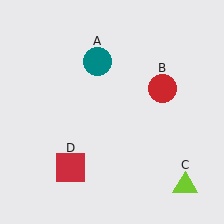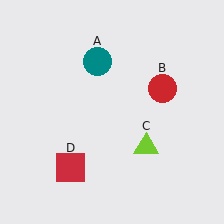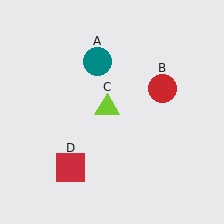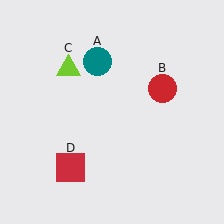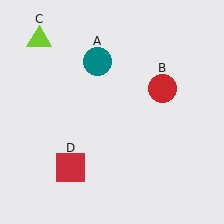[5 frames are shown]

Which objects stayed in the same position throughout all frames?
Teal circle (object A) and red circle (object B) and red square (object D) remained stationary.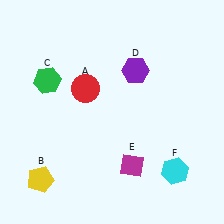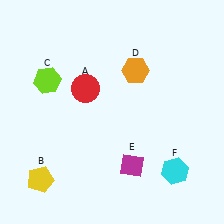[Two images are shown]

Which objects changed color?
C changed from green to lime. D changed from purple to orange.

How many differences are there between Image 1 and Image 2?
There are 2 differences between the two images.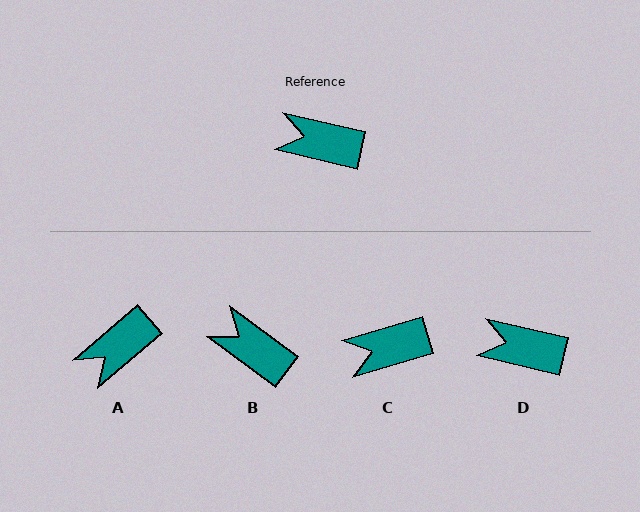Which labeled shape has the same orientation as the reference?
D.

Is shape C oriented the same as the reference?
No, it is off by about 30 degrees.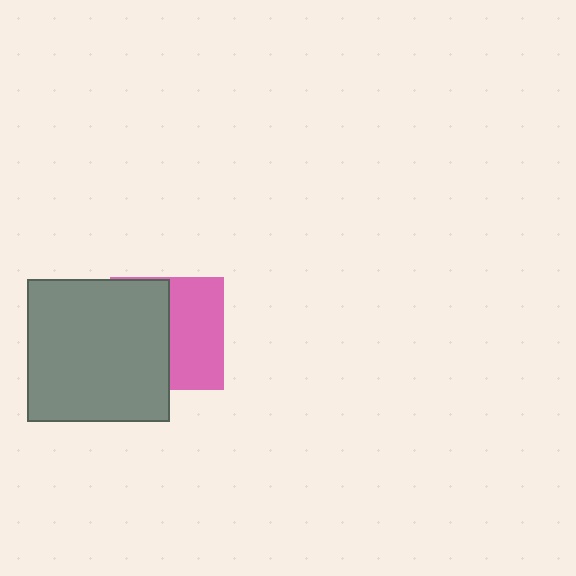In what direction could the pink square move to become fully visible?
The pink square could move right. That would shift it out from behind the gray square entirely.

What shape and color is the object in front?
The object in front is a gray square.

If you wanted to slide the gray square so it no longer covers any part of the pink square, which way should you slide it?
Slide it left — that is the most direct way to separate the two shapes.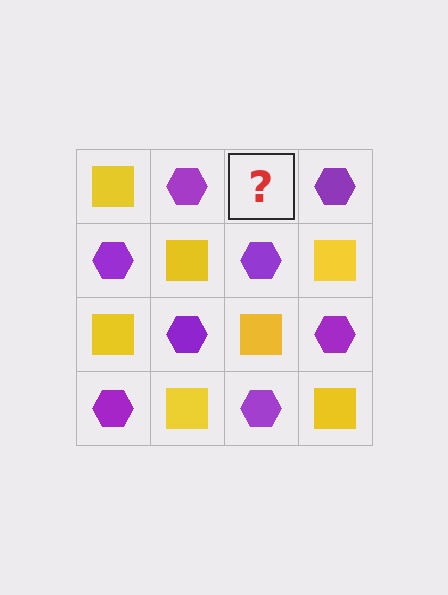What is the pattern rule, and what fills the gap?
The rule is that it alternates yellow square and purple hexagon in a checkerboard pattern. The gap should be filled with a yellow square.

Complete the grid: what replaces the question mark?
The question mark should be replaced with a yellow square.